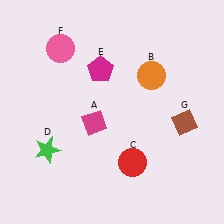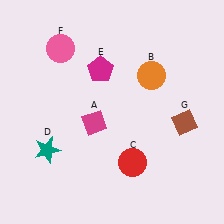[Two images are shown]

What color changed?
The star (D) changed from green in Image 1 to teal in Image 2.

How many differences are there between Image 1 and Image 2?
There is 1 difference between the two images.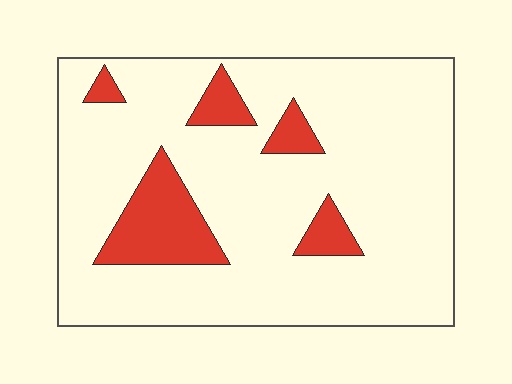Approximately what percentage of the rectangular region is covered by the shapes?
Approximately 15%.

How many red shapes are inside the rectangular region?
5.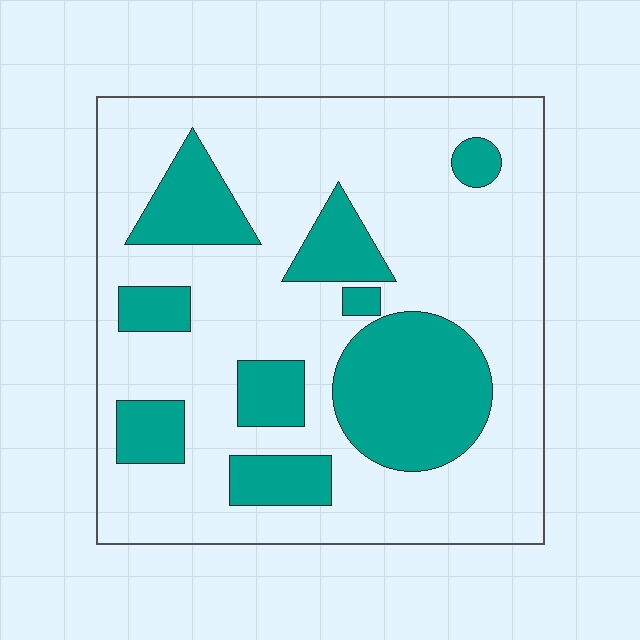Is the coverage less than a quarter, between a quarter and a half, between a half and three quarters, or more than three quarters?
Between a quarter and a half.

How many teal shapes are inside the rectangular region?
9.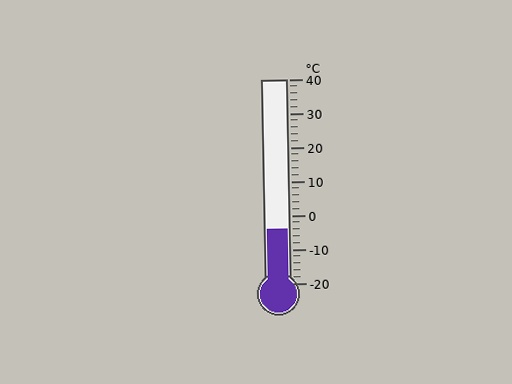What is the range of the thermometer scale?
The thermometer scale ranges from -20°C to 40°C.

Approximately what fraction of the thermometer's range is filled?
The thermometer is filled to approximately 25% of its range.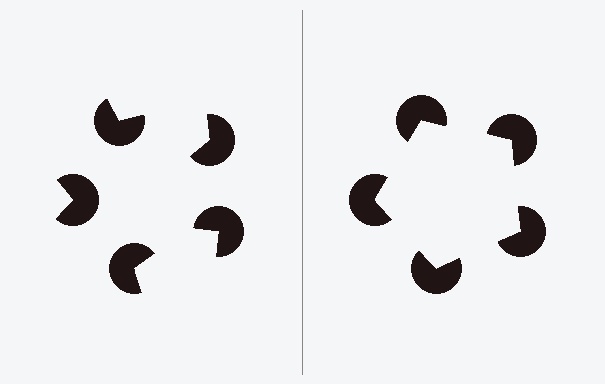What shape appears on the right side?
An illusory pentagon.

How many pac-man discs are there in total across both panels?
10 — 5 on each side.